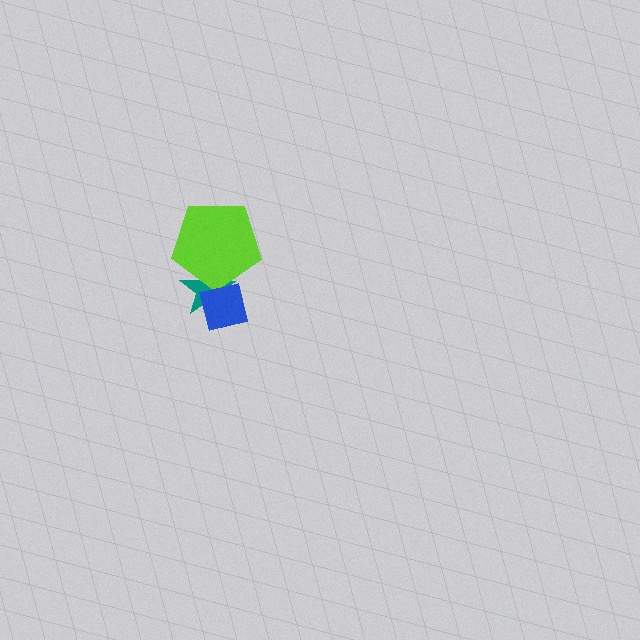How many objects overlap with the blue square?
2 objects overlap with the blue square.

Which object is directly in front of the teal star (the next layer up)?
The lime pentagon is directly in front of the teal star.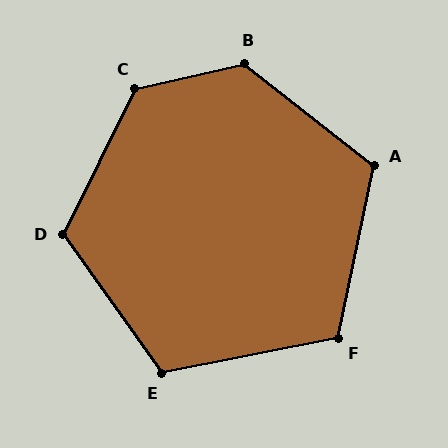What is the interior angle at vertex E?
Approximately 114 degrees (obtuse).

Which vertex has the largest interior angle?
C, at approximately 130 degrees.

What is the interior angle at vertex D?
Approximately 118 degrees (obtuse).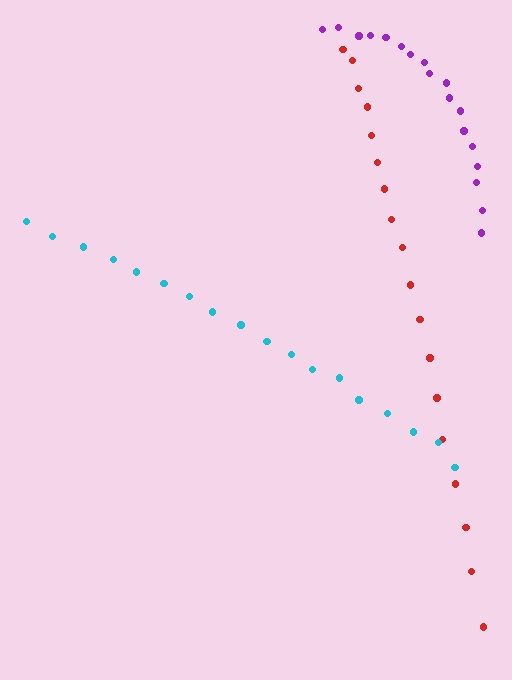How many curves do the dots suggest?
There are 3 distinct paths.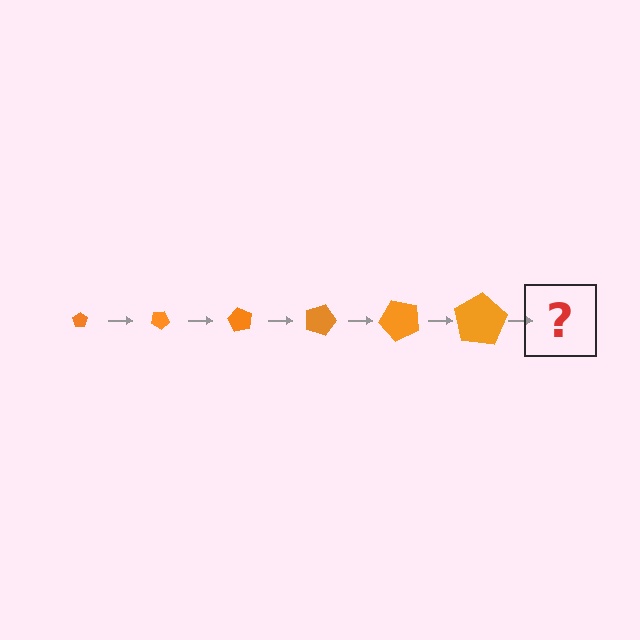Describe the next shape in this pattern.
It should be a pentagon, larger than the previous one and rotated 180 degrees from the start.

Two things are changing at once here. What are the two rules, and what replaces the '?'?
The two rules are that the pentagon grows larger each step and it rotates 30 degrees each step. The '?' should be a pentagon, larger than the previous one and rotated 180 degrees from the start.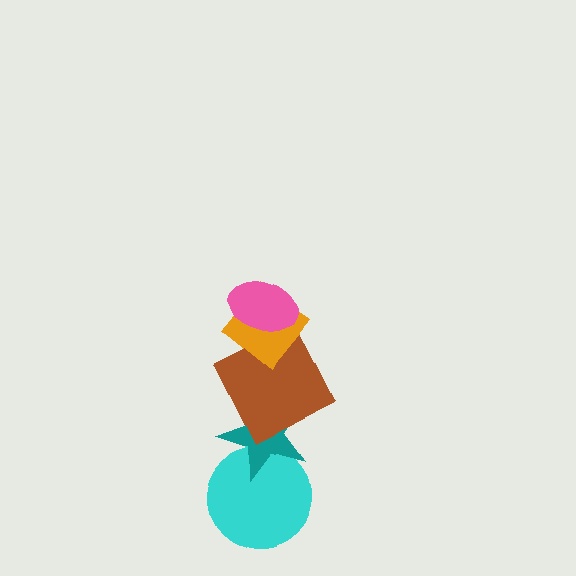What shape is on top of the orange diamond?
The pink ellipse is on top of the orange diamond.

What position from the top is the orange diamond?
The orange diamond is 2nd from the top.